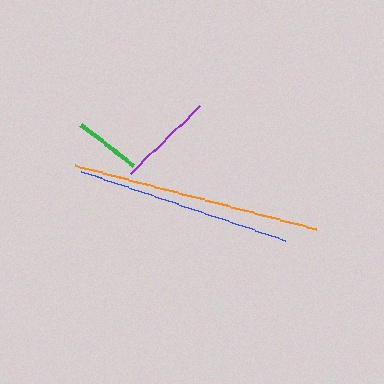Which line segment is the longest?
The orange line is the longest at approximately 249 pixels.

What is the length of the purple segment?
The purple segment is approximately 97 pixels long.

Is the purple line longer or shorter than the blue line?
The blue line is longer than the purple line.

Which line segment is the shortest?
The green line is the shortest at approximately 66 pixels.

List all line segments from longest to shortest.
From longest to shortest: orange, blue, purple, green.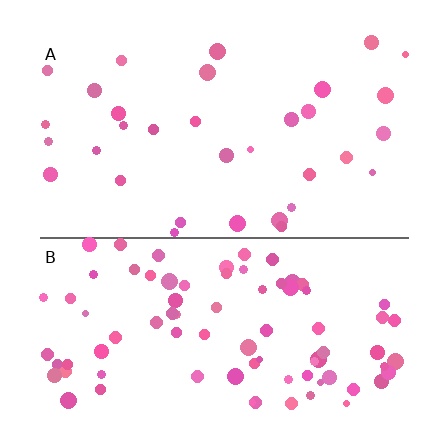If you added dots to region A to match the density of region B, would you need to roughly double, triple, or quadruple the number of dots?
Approximately double.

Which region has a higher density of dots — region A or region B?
B (the bottom).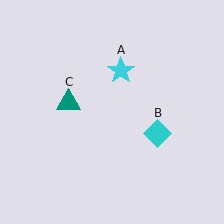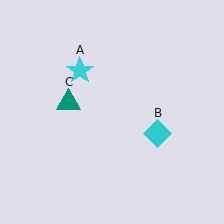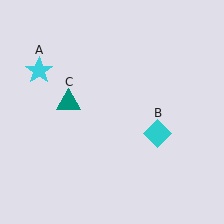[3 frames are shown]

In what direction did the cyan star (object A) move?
The cyan star (object A) moved left.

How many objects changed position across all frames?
1 object changed position: cyan star (object A).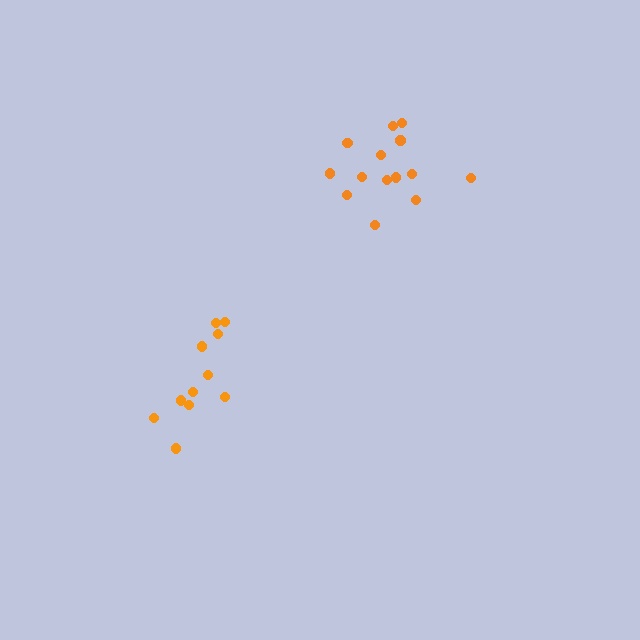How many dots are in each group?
Group 1: 11 dots, Group 2: 14 dots (25 total).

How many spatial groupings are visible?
There are 2 spatial groupings.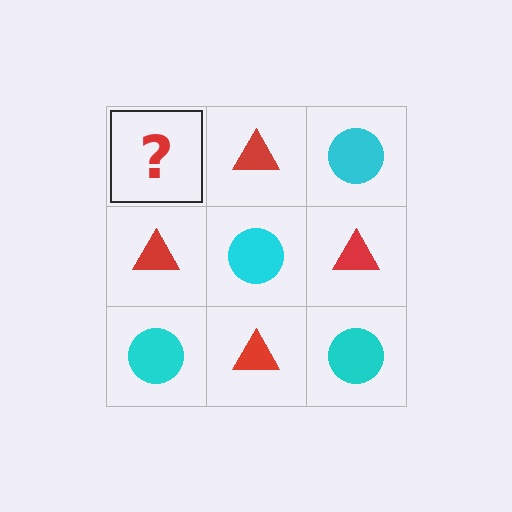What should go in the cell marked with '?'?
The missing cell should contain a cyan circle.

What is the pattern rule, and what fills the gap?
The rule is that it alternates cyan circle and red triangle in a checkerboard pattern. The gap should be filled with a cyan circle.